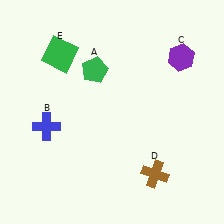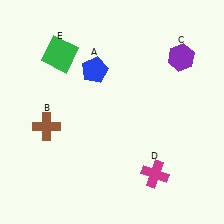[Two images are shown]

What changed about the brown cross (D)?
In Image 1, D is brown. In Image 2, it changed to magenta.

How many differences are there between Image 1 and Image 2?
There are 3 differences between the two images.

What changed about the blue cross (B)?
In Image 1, B is blue. In Image 2, it changed to brown.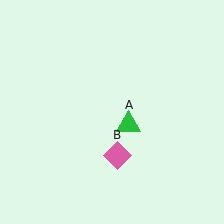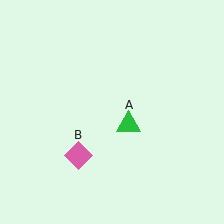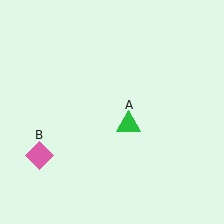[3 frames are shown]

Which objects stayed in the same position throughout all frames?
Green triangle (object A) remained stationary.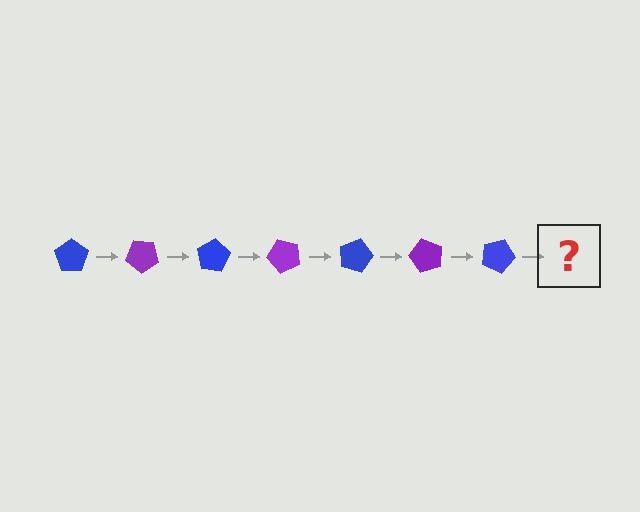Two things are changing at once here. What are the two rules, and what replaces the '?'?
The two rules are that it rotates 40 degrees each step and the color cycles through blue and purple. The '?' should be a purple pentagon, rotated 280 degrees from the start.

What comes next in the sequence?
The next element should be a purple pentagon, rotated 280 degrees from the start.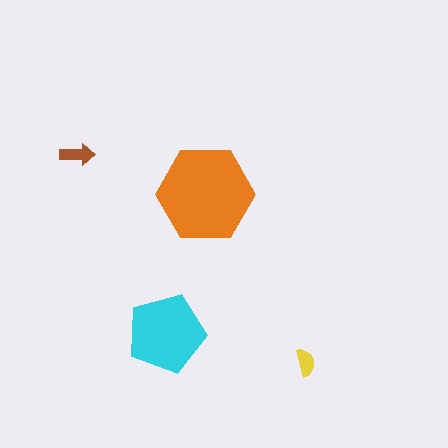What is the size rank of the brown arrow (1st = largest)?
3rd.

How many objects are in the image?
There are 4 objects in the image.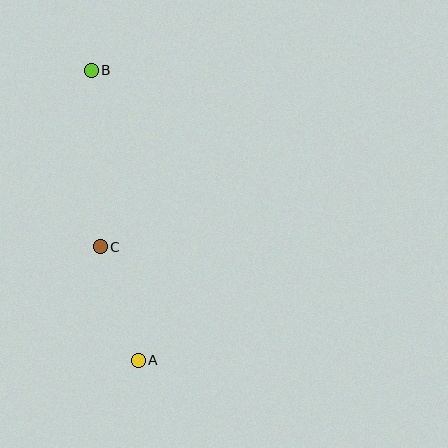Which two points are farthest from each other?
Points A and B are farthest from each other.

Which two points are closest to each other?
Points A and C are closest to each other.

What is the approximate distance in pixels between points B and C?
The distance between B and C is approximately 177 pixels.